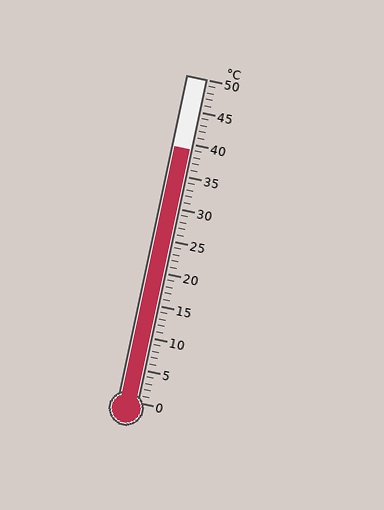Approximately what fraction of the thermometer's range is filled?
The thermometer is filled to approximately 80% of its range.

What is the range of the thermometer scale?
The thermometer scale ranges from 0°C to 50°C.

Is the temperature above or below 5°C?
The temperature is above 5°C.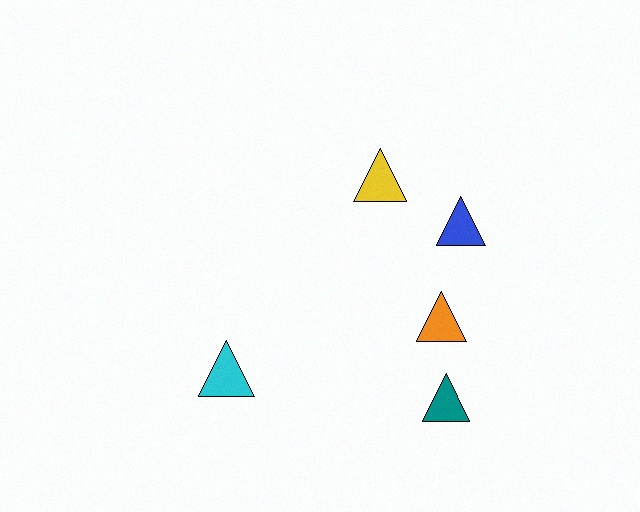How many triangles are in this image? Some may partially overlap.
There are 5 triangles.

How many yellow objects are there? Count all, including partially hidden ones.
There is 1 yellow object.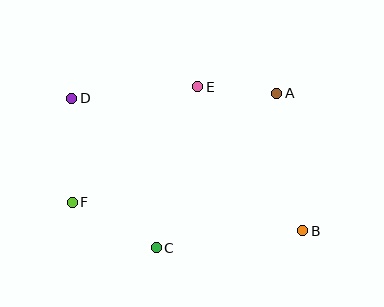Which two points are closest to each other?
Points A and E are closest to each other.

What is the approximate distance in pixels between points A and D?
The distance between A and D is approximately 205 pixels.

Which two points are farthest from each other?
Points B and D are farthest from each other.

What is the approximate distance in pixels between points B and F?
The distance between B and F is approximately 232 pixels.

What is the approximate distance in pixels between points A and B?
The distance between A and B is approximately 140 pixels.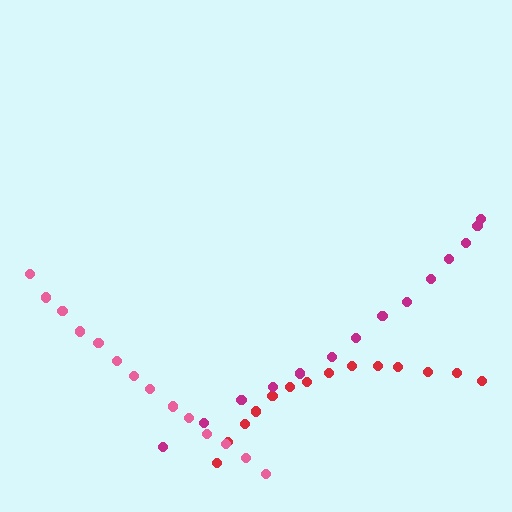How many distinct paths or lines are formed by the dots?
There are 3 distinct paths.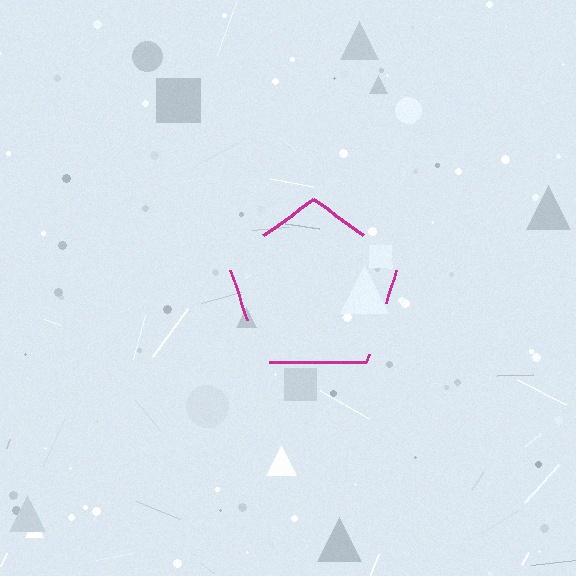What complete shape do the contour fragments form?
The contour fragments form a pentagon.